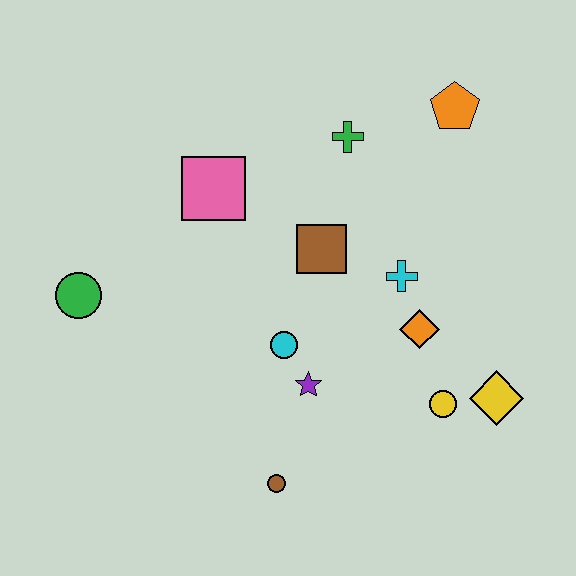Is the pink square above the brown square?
Yes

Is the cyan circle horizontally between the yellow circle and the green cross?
No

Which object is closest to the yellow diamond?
The yellow circle is closest to the yellow diamond.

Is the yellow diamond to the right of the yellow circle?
Yes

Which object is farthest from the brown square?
The green circle is farthest from the brown square.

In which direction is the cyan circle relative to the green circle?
The cyan circle is to the right of the green circle.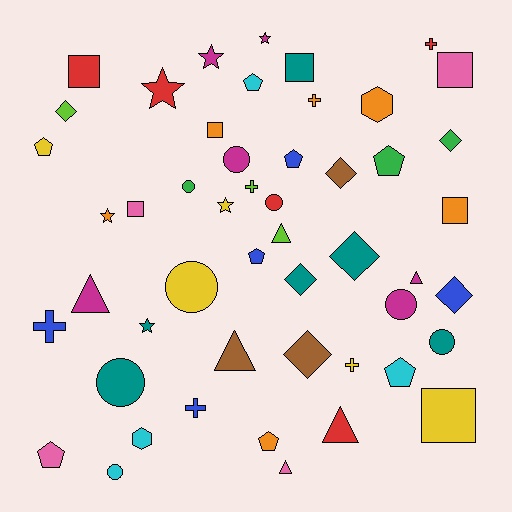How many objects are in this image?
There are 50 objects.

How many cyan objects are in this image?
There are 4 cyan objects.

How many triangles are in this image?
There are 6 triangles.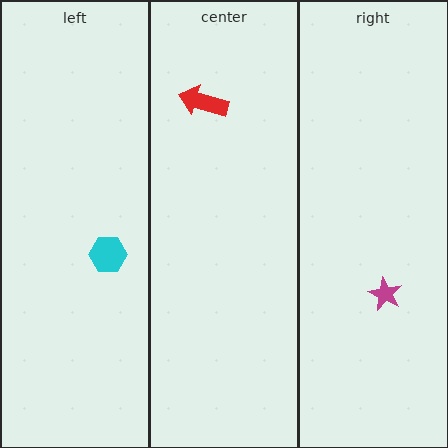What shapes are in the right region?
The magenta star.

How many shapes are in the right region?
1.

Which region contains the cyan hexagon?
The left region.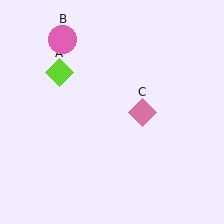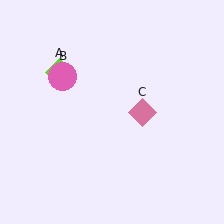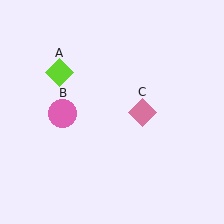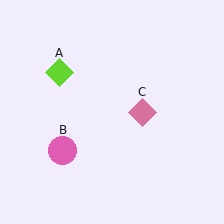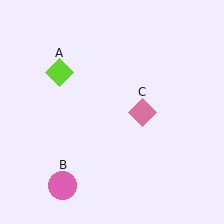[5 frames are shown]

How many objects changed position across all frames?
1 object changed position: pink circle (object B).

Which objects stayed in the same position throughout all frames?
Lime diamond (object A) and pink diamond (object C) remained stationary.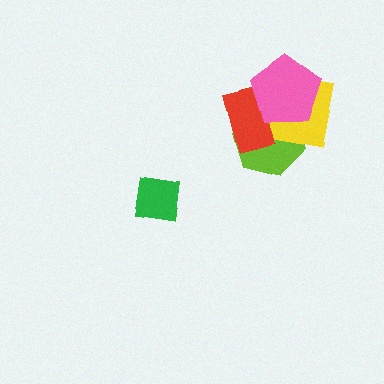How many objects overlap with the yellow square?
3 objects overlap with the yellow square.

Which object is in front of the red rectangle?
The pink pentagon is in front of the red rectangle.